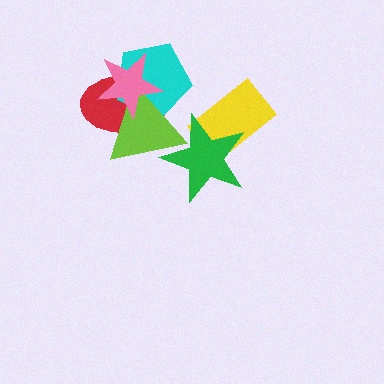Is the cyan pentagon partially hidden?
Yes, it is partially covered by another shape.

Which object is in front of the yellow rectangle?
The green star is in front of the yellow rectangle.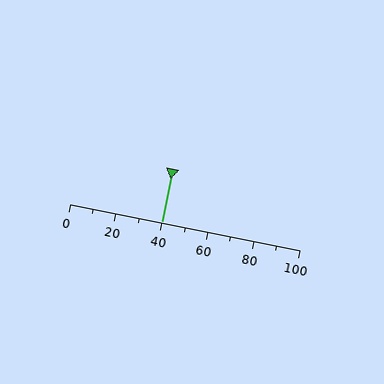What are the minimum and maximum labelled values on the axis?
The axis runs from 0 to 100.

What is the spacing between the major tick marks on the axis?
The major ticks are spaced 20 apart.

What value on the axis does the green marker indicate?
The marker indicates approximately 40.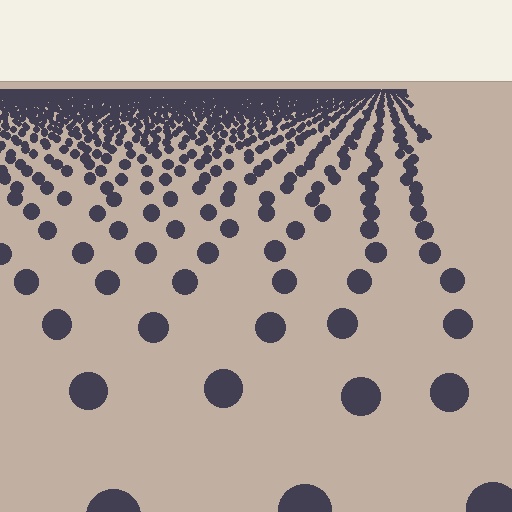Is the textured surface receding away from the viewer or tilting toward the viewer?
The surface is receding away from the viewer. Texture elements get smaller and denser toward the top.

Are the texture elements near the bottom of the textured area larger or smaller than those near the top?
Larger. Near the bottom, elements are closer to the viewer and appear at a bigger on-screen size.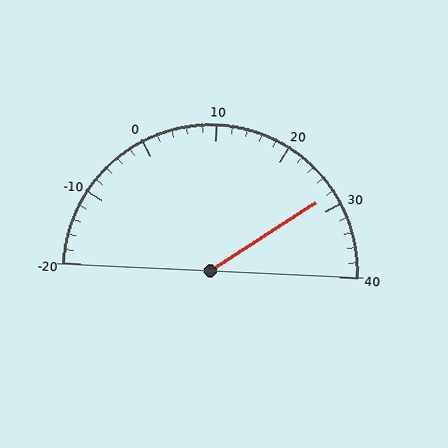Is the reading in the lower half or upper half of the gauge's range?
The reading is in the upper half of the range (-20 to 40).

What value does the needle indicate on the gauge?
The needle indicates approximately 28.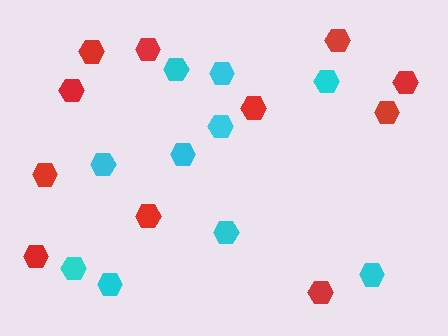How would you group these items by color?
There are 2 groups: one group of red hexagons (11) and one group of cyan hexagons (10).